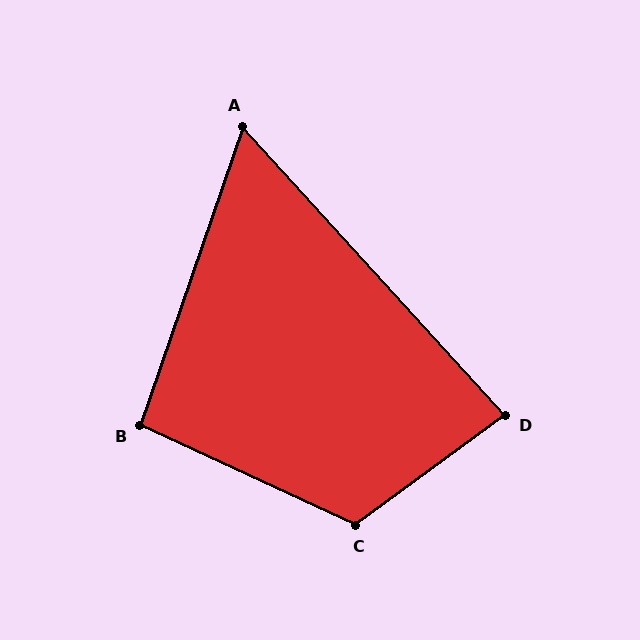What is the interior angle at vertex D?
Approximately 84 degrees (acute).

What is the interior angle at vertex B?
Approximately 96 degrees (obtuse).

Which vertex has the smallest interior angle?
A, at approximately 61 degrees.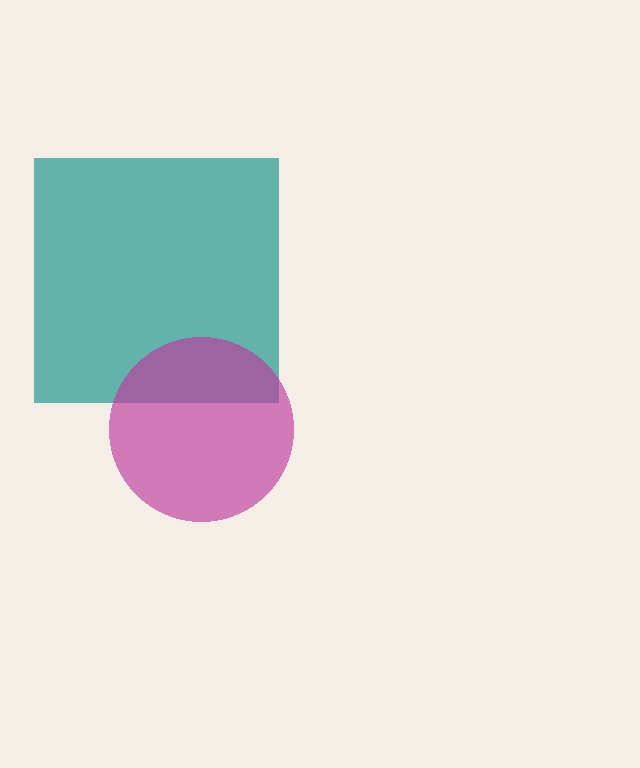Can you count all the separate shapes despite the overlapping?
Yes, there are 2 separate shapes.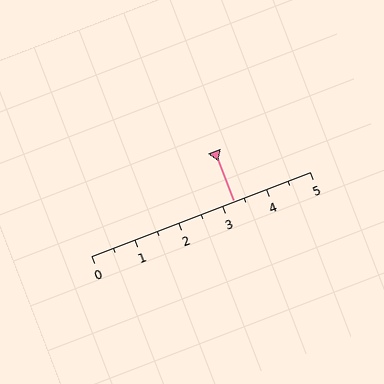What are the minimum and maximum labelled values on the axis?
The axis runs from 0 to 5.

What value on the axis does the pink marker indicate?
The marker indicates approximately 3.2.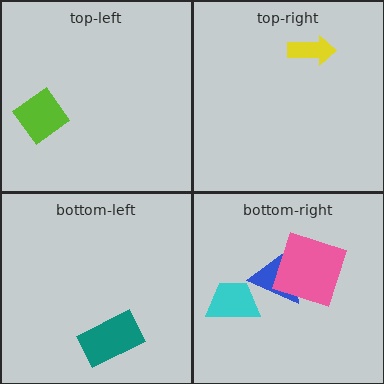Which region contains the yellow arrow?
The top-right region.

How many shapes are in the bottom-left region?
1.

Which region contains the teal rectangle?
The bottom-left region.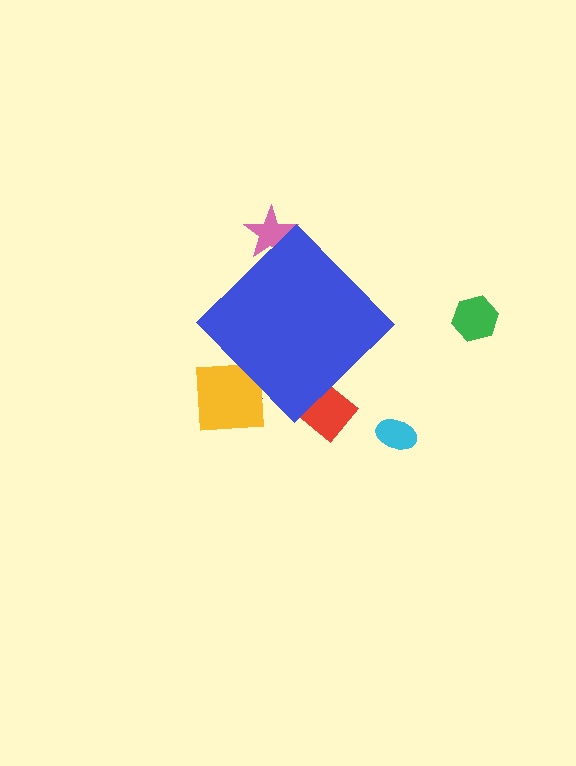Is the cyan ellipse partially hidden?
No, the cyan ellipse is fully visible.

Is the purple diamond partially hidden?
Yes, the purple diamond is partially hidden behind the blue diamond.